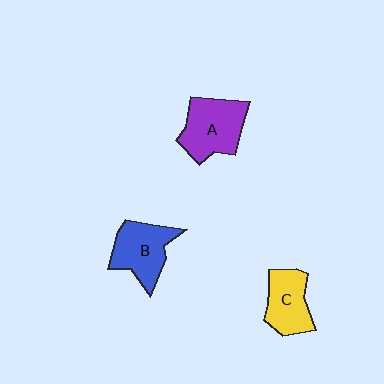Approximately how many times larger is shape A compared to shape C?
Approximately 1.3 times.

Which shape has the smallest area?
Shape C (yellow).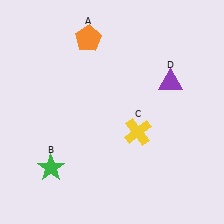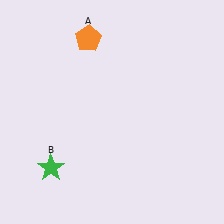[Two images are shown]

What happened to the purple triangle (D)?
The purple triangle (D) was removed in Image 2. It was in the top-right area of Image 1.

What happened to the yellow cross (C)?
The yellow cross (C) was removed in Image 2. It was in the bottom-right area of Image 1.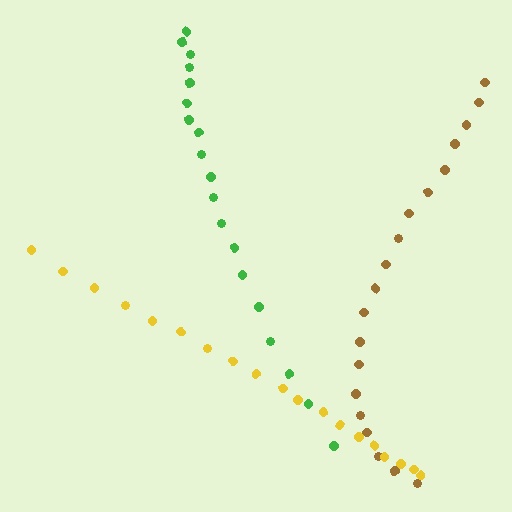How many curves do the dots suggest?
There are 3 distinct paths.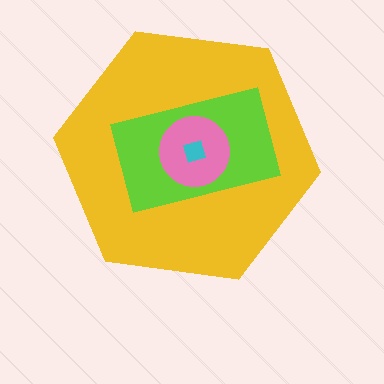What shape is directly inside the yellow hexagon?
The lime rectangle.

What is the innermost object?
The cyan square.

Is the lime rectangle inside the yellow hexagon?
Yes.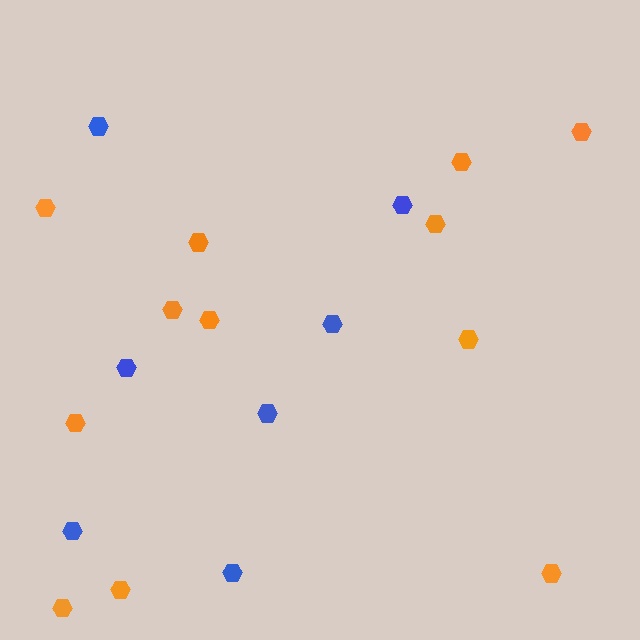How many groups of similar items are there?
There are 2 groups: one group of orange hexagons (12) and one group of blue hexagons (7).